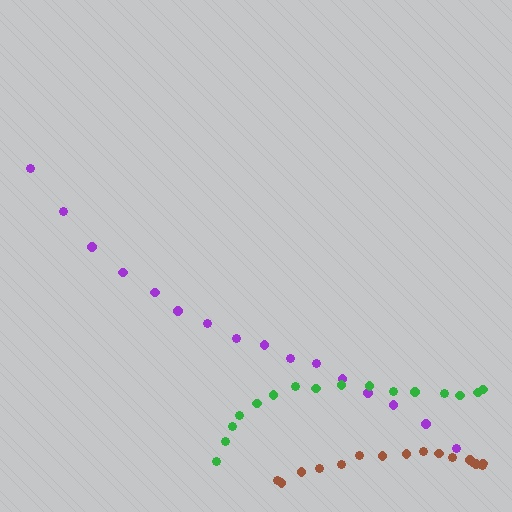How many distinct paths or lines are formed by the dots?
There are 3 distinct paths.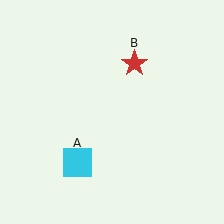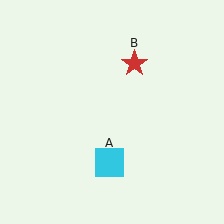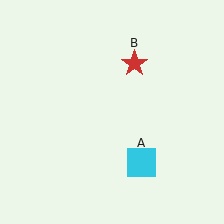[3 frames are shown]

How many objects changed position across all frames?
1 object changed position: cyan square (object A).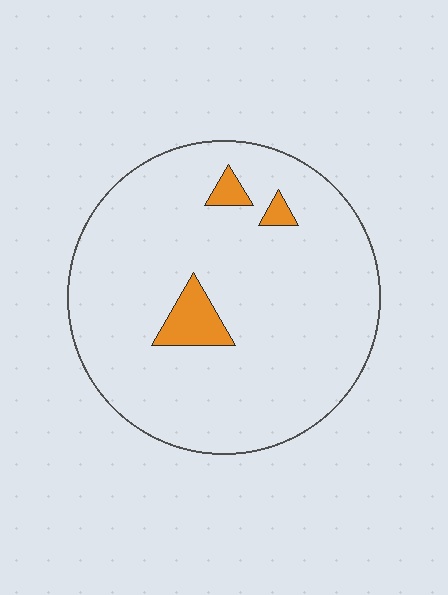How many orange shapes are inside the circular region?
3.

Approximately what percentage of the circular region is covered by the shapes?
Approximately 5%.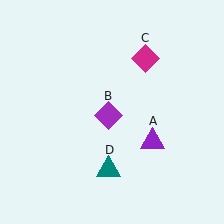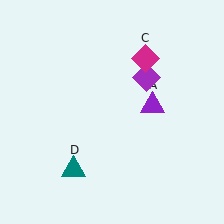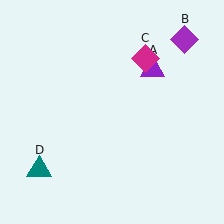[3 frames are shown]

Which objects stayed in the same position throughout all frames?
Magenta diamond (object C) remained stationary.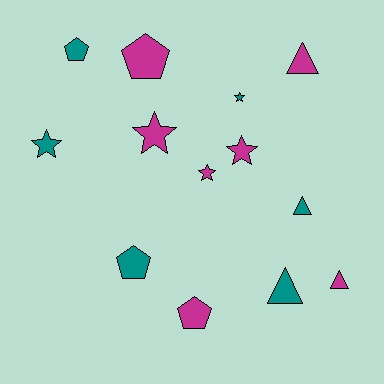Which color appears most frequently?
Magenta, with 7 objects.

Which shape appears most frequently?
Star, with 5 objects.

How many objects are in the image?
There are 13 objects.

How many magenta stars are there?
There are 3 magenta stars.